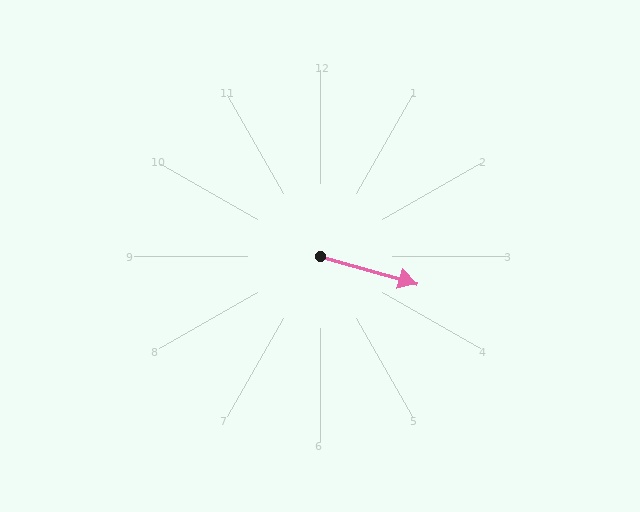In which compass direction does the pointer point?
East.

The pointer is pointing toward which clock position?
Roughly 4 o'clock.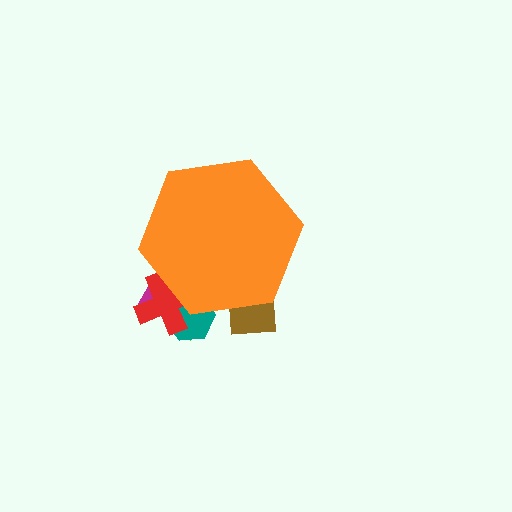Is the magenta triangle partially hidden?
Yes, the magenta triangle is partially hidden behind the orange hexagon.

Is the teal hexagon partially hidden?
Yes, the teal hexagon is partially hidden behind the orange hexagon.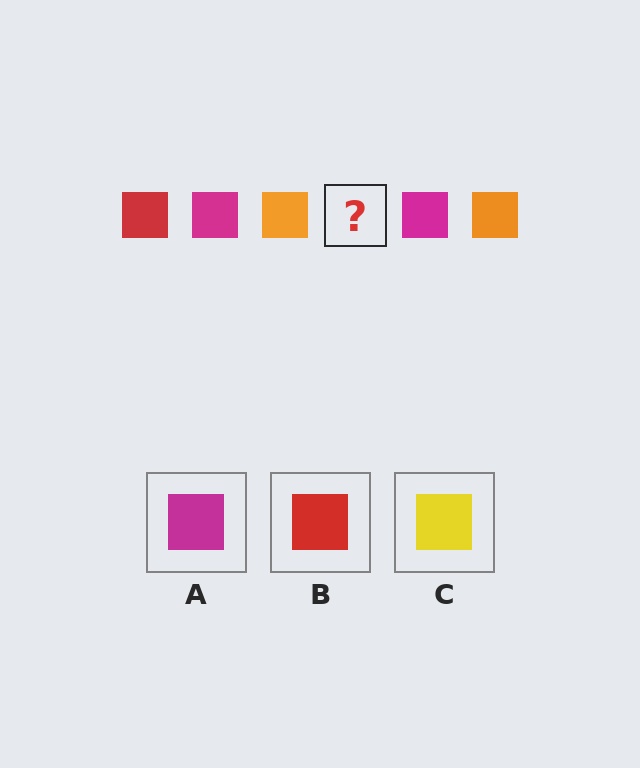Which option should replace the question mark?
Option B.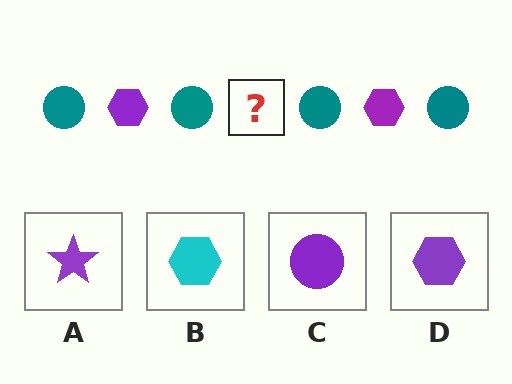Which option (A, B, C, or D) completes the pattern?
D.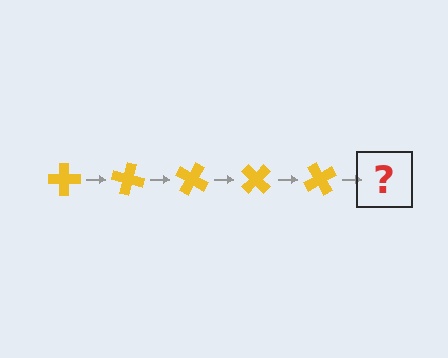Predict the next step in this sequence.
The next step is a yellow cross rotated 75 degrees.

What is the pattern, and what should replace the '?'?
The pattern is that the cross rotates 15 degrees each step. The '?' should be a yellow cross rotated 75 degrees.